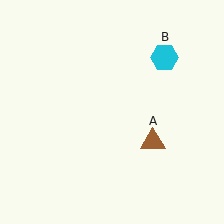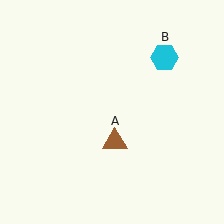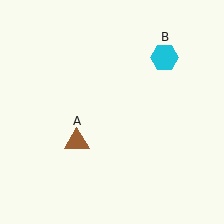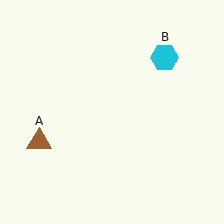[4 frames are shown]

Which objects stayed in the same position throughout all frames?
Cyan hexagon (object B) remained stationary.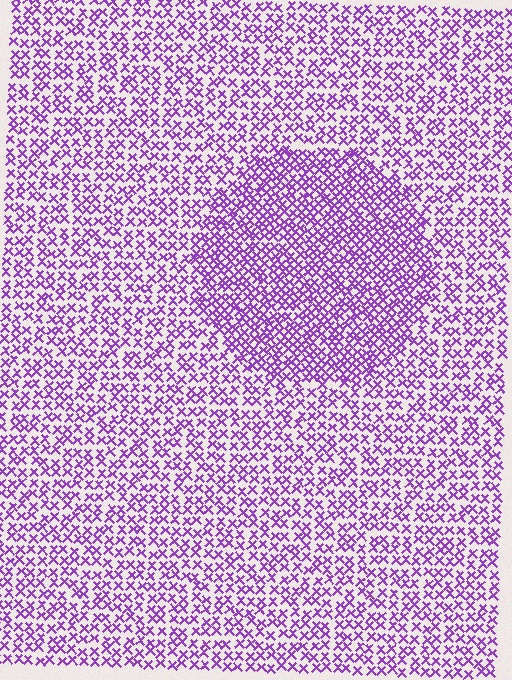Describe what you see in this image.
The image contains small purple elements arranged at two different densities. A circle-shaped region is visible where the elements are more densely packed than the surrounding area.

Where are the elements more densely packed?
The elements are more densely packed inside the circle boundary.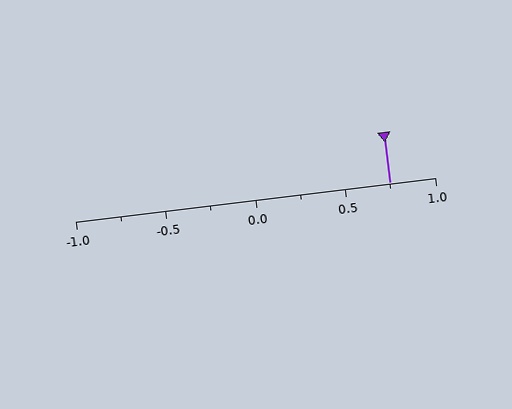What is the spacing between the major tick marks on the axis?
The major ticks are spaced 0.5 apart.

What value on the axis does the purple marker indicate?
The marker indicates approximately 0.75.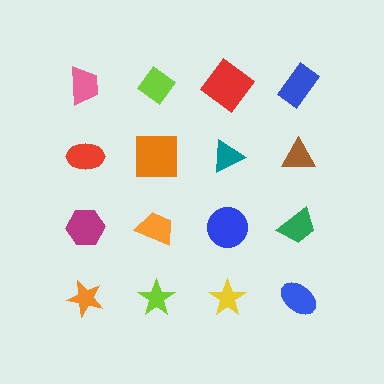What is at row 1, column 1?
A pink trapezoid.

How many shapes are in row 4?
4 shapes.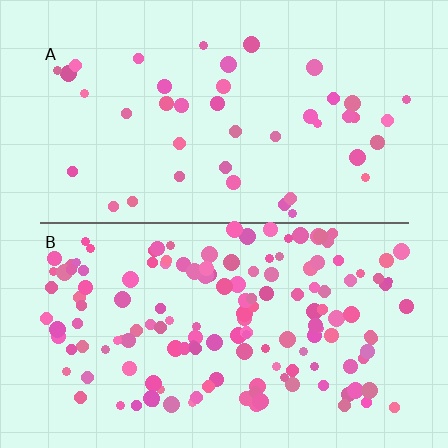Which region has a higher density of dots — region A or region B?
B (the bottom).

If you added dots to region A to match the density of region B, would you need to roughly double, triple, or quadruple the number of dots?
Approximately quadruple.